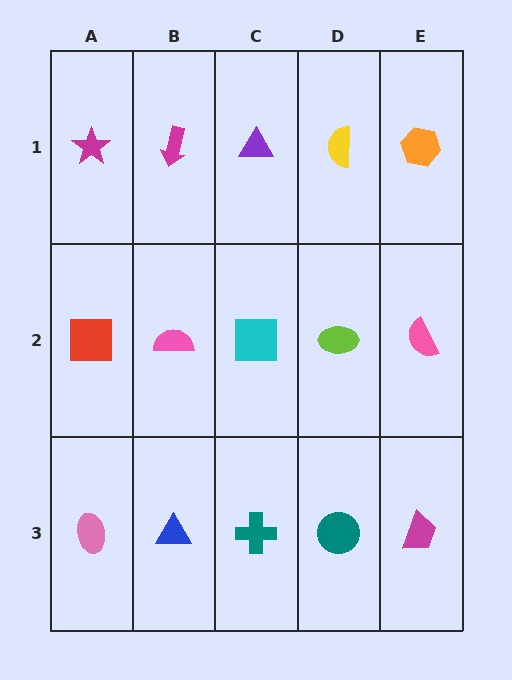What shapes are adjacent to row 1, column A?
A red square (row 2, column A), a magenta arrow (row 1, column B).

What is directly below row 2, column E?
A magenta trapezoid.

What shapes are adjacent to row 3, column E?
A pink semicircle (row 2, column E), a teal circle (row 3, column D).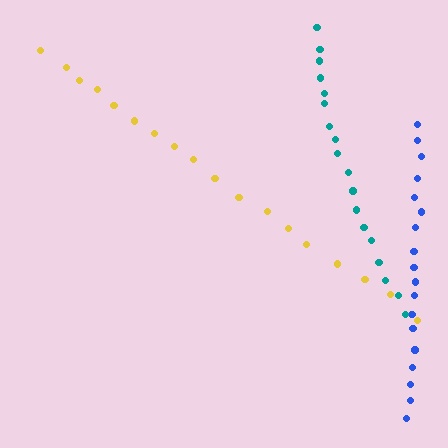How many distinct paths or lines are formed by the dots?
There are 3 distinct paths.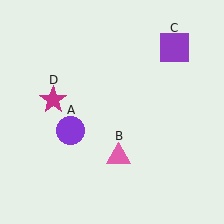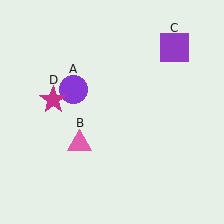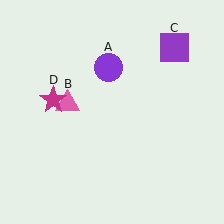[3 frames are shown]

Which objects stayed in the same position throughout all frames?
Purple square (object C) and magenta star (object D) remained stationary.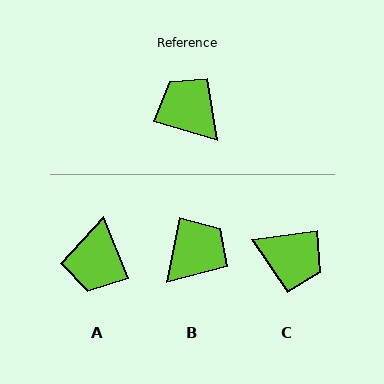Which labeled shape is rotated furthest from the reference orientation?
C, about 155 degrees away.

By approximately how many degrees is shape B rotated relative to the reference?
Approximately 85 degrees clockwise.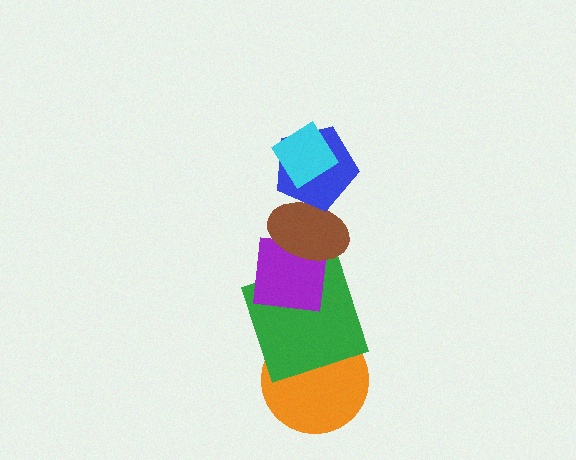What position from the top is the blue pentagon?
The blue pentagon is 2nd from the top.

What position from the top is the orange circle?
The orange circle is 6th from the top.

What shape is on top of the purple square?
The brown ellipse is on top of the purple square.